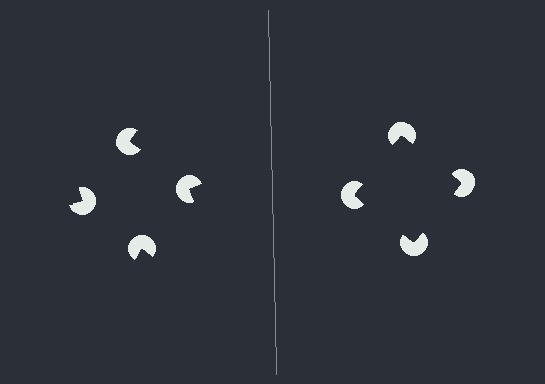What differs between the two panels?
The pac-man discs are positioned identically on both sides; only the wedge orientations differ. On the right they align to a square; on the left they are misaligned.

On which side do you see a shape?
An illusory square appears on the right side. On the left side the wedge cuts are rotated, so no coherent shape forms.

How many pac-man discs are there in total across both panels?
8 — 4 on each side.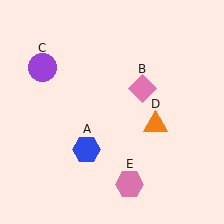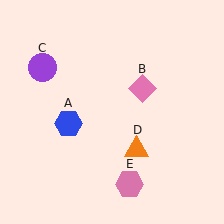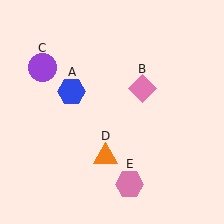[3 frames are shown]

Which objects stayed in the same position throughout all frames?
Pink diamond (object B) and purple circle (object C) and pink hexagon (object E) remained stationary.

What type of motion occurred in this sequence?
The blue hexagon (object A), orange triangle (object D) rotated clockwise around the center of the scene.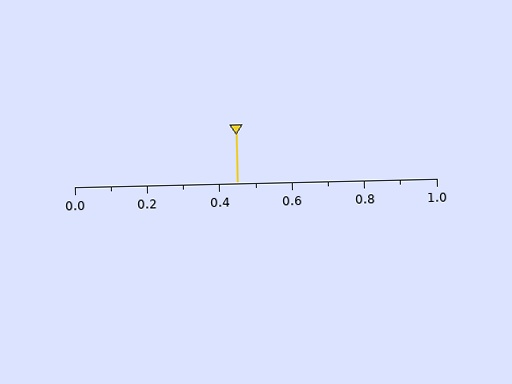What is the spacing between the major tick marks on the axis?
The major ticks are spaced 0.2 apart.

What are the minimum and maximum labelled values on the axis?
The axis runs from 0.0 to 1.0.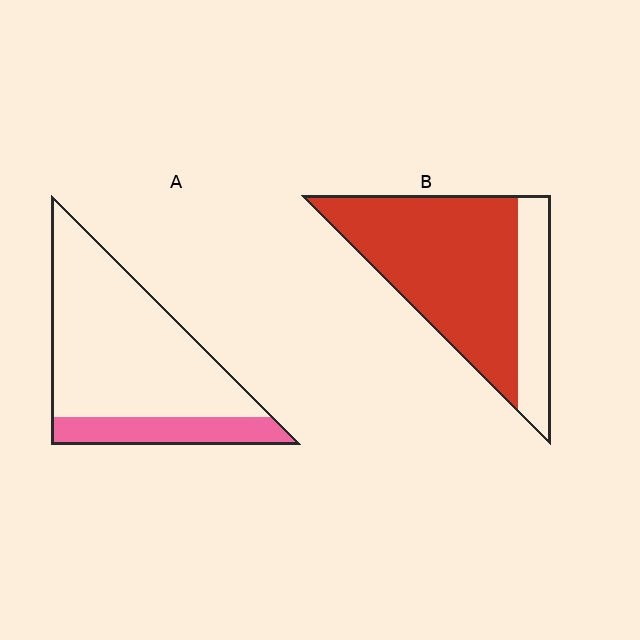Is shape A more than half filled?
No.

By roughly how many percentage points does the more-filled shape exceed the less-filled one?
By roughly 55 percentage points (B over A).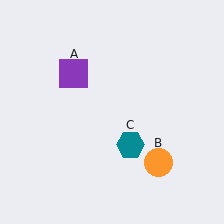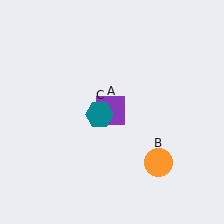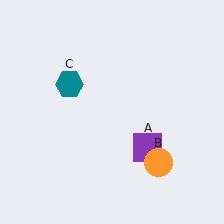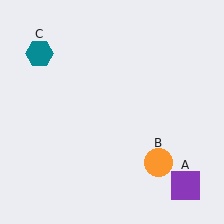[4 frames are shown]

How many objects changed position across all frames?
2 objects changed position: purple square (object A), teal hexagon (object C).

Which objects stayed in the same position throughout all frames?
Orange circle (object B) remained stationary.